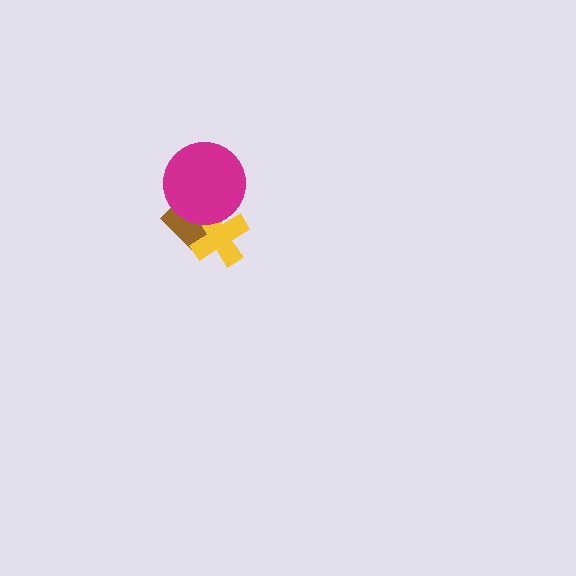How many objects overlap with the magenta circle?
2 objects overlap with the magenta circle.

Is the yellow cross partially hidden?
Yes, it is partially covered by another shape.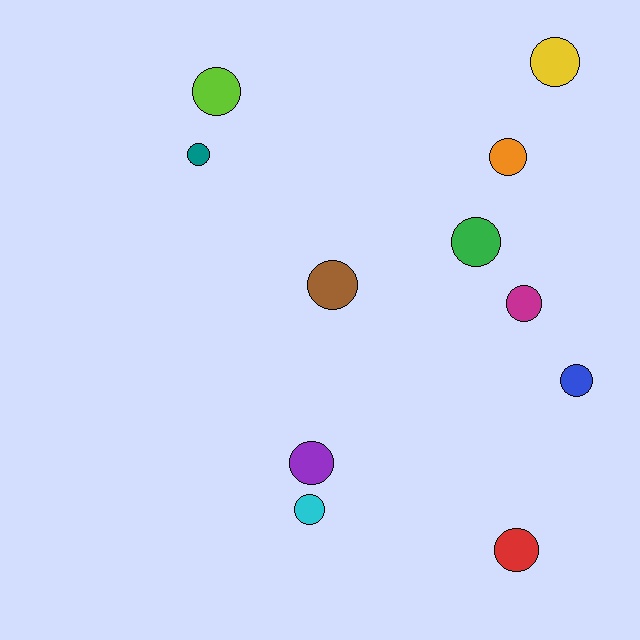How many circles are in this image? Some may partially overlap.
There are 11 circles.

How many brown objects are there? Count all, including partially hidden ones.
There is 1 brown object.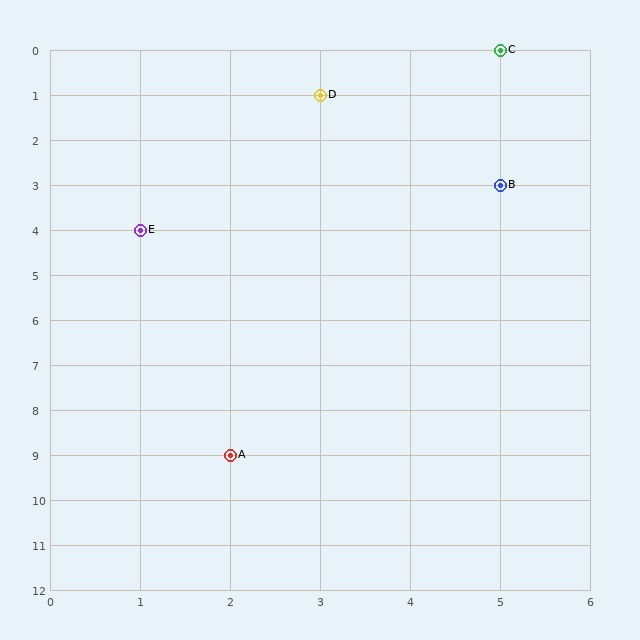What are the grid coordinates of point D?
Point D is at grid coordinates (3, 1).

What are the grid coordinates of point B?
Point B is at grid coordinates (5, 3).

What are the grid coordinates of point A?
Point A is at grid coordinates (2, 9).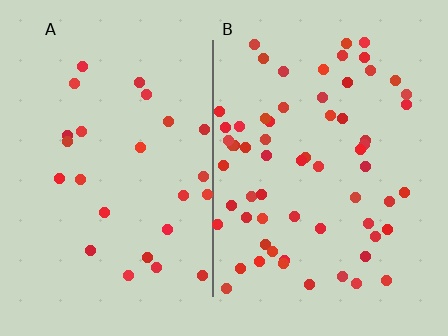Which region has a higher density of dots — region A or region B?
B (the right).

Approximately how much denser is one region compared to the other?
Approximately 2.5× — region B over region A.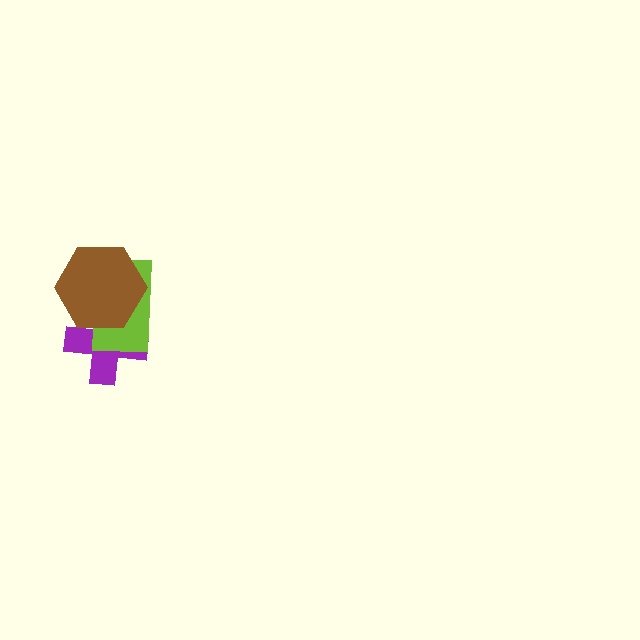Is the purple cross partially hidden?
Yes, it is partially covered by another shape.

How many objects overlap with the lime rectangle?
2 objects overlap with the lime rectangle.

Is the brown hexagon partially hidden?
No, no other shape covers it.